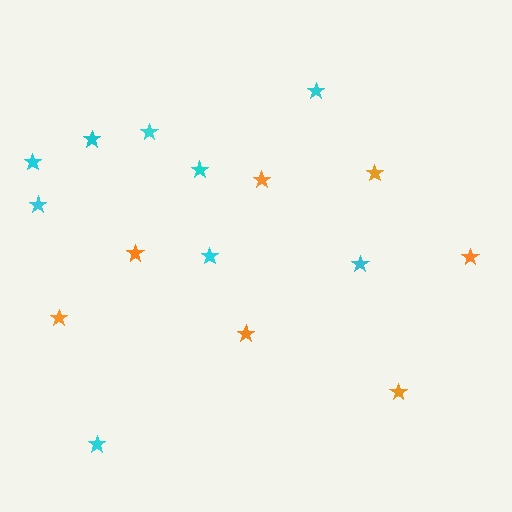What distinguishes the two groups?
There are 2 groups: one group of orange stars (7) and one group of cyan stars (9).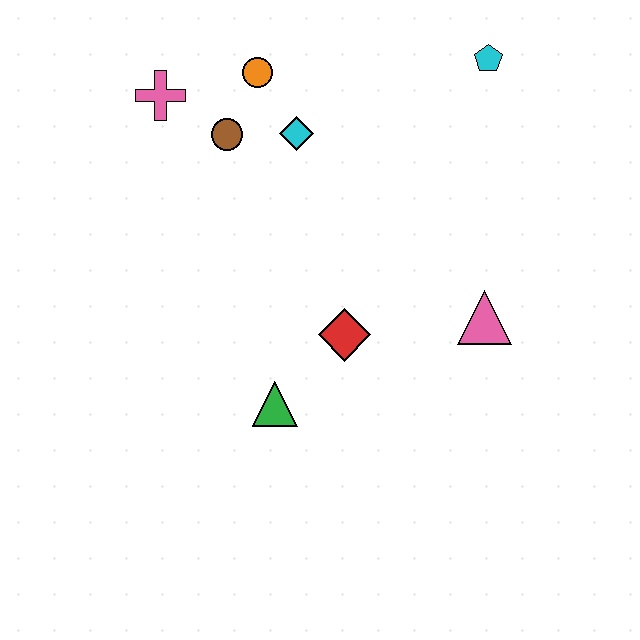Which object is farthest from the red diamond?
The cyan pentagon is farthest from the red diamond.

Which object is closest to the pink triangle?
The red diamond is closest to the pink triangle.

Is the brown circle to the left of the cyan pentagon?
Yes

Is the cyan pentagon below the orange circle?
No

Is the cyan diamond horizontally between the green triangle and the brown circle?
No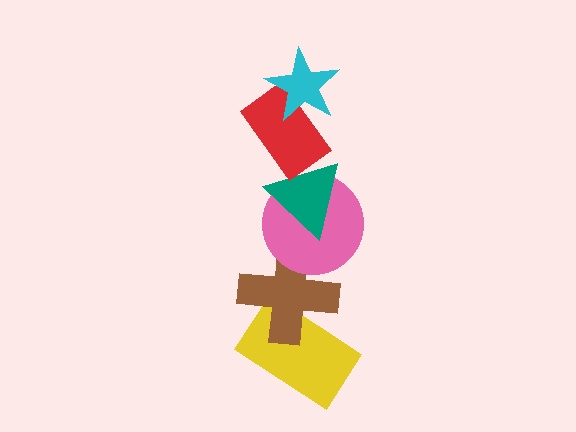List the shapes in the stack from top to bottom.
From top to bottom: the cyan star, the red rectangle, the teal triangle, the pink circle, the brown cross, the yellow rectangle.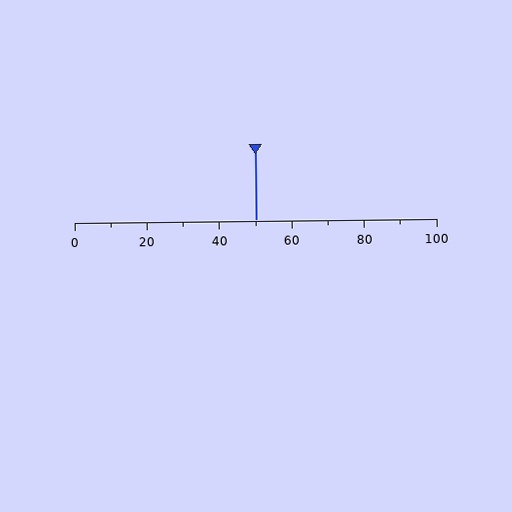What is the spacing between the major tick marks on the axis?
The major ticks are spaced 20 apart.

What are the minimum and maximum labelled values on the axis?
The axis runs from 0 to 100.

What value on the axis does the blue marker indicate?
The marker indicates approximately 50.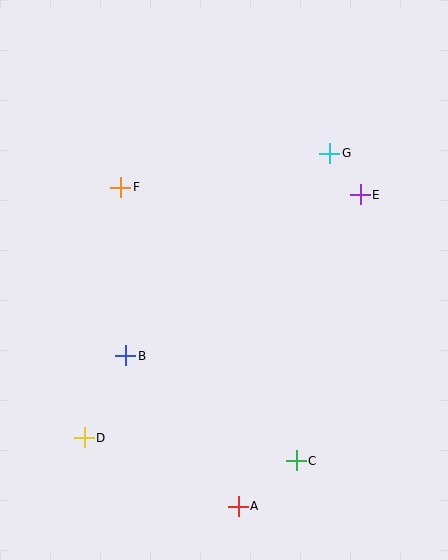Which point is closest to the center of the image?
Point B at (126, 356) is closest to the center.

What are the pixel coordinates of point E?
Point E is at (360, 195).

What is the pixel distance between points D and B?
The distance between D and B is 92 pixels.